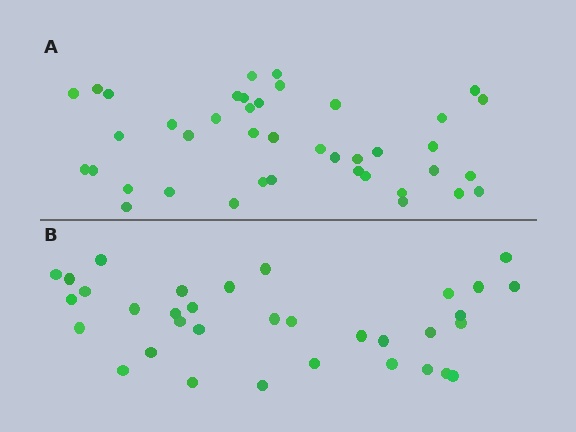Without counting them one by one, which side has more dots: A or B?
Region A (the top region) has more dots.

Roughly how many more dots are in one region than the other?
Region A has roughly 8 or so more dots than region B.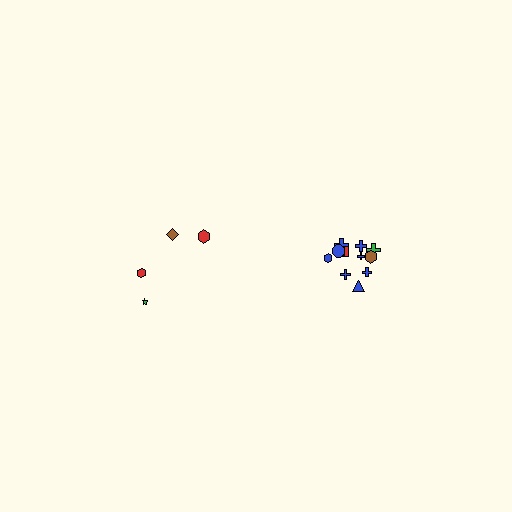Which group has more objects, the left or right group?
The right group.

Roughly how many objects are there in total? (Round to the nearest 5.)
Roughly 15 objects in total.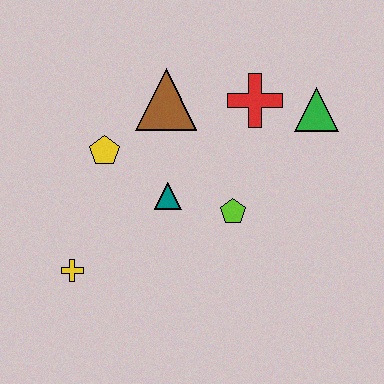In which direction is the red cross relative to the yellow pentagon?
The red cross is to the right of the yellow pentagon.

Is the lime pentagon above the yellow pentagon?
No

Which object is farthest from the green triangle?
The yellow cross is farthest from the green triangle.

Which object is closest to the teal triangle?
The lime pentagon is closest to the teal triangle.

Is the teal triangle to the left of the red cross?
Yes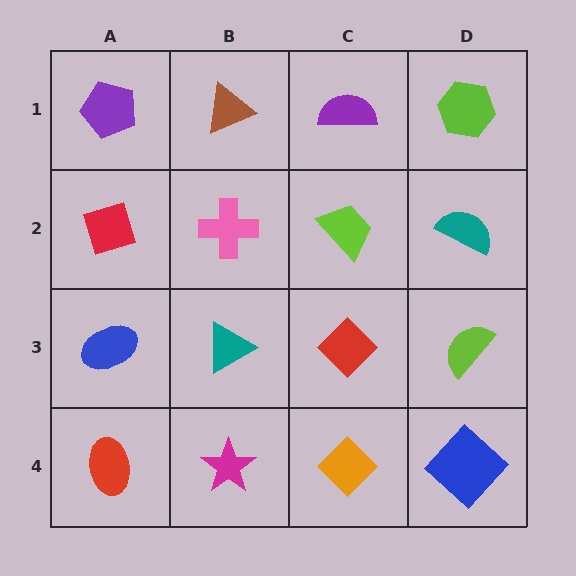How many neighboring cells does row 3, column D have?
3.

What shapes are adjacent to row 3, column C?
A lime trapezoid (row 2, column C), an orange diamond (row 4, column C), a teal triangle (row 3, column B), a lime semicircle (row 3, column D).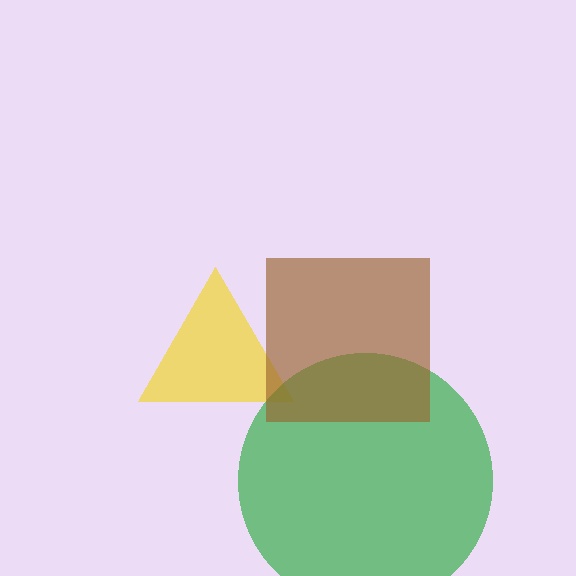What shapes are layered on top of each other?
The layered shapes are: a yellow triangle, a green circle, a brown square.